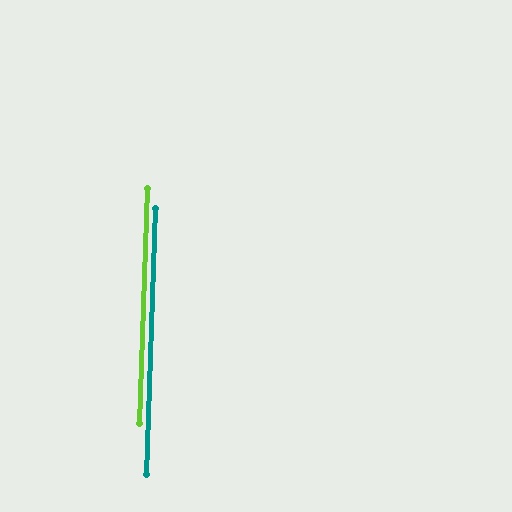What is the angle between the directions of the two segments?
Approximately 0 degrees.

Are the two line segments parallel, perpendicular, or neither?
Parallel — their directions differ by only 0.2°.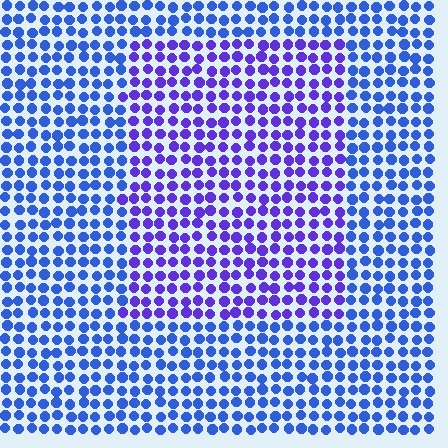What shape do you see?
I see a rectangle.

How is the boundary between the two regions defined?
The boundary is defined purely by a slight shift in hue (about 33 degrees). Spacing, size, and orientation are identical on both sides.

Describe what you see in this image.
The image is filled with small blue elements in a uniform arrangement. A rectangle-shaped region is visible where the elements are tinted to a slightly different hue, forming a subtle color boundary.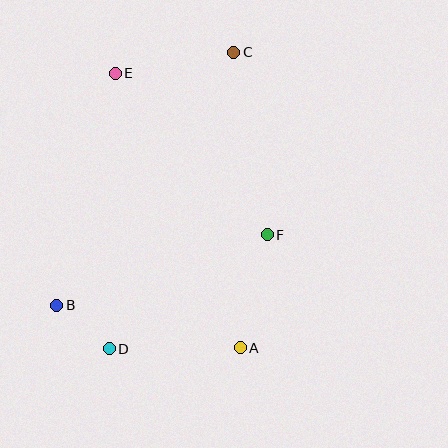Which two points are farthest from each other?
Points C and D are farthest from each other.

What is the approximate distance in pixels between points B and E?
The distance between B and E is approximately 239 pixels.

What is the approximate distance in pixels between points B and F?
The distance between B and F is approximately 222 pixels.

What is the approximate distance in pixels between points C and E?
The distance between C and E is approximately 121 pixels.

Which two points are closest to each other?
Points B and D are closest to each other.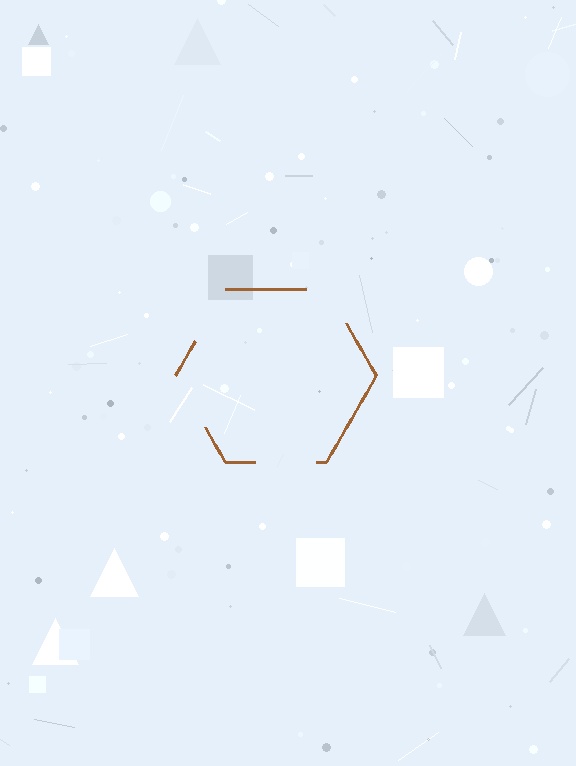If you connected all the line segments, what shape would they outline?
They would outline a hexagon.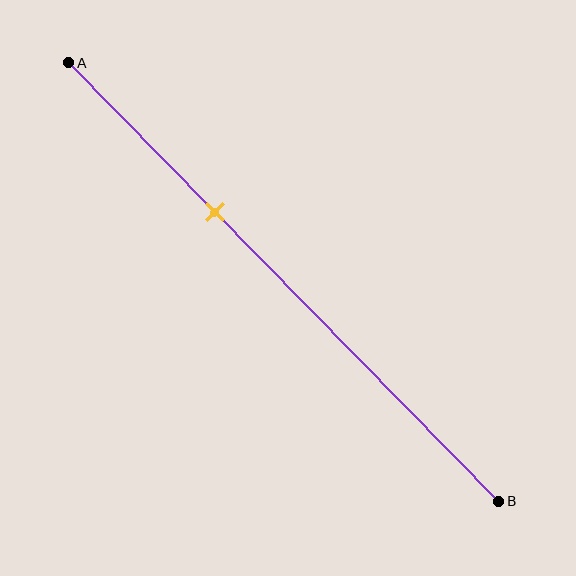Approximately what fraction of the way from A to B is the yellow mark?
The yellow mark is approximately 35% of the way from A to B.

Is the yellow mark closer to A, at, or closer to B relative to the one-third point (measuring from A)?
The yellow mark is approximately at the one-third point of segment AB.